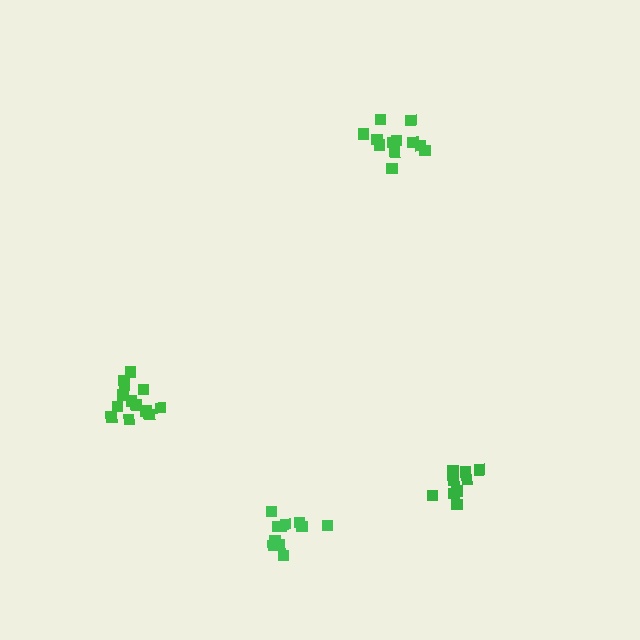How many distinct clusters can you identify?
There are 4 distinct clusters.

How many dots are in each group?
Group 1: 14 dots, Group 2: 9 dots, Group 3: 12 dots, Group 4: 11 dots (46 total).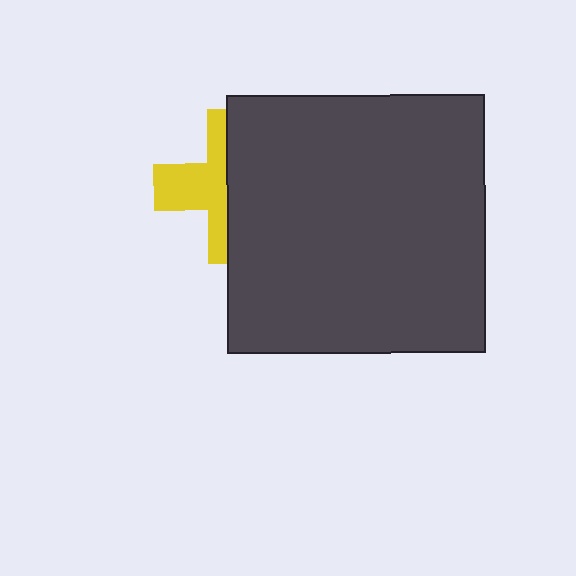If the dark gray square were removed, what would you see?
You would see the complete yellow cross.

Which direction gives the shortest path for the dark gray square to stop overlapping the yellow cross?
Moving right gives the shortest separation.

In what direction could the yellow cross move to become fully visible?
The yellow cross could move left. That would shift it out from behind the dark gray square entirely.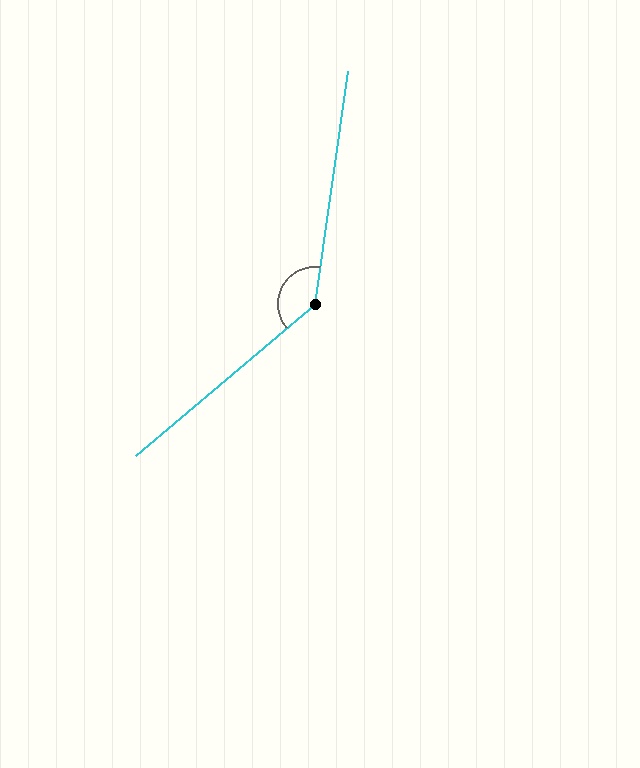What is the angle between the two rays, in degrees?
Approximately 139 degrees.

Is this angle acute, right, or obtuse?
It is obtuse.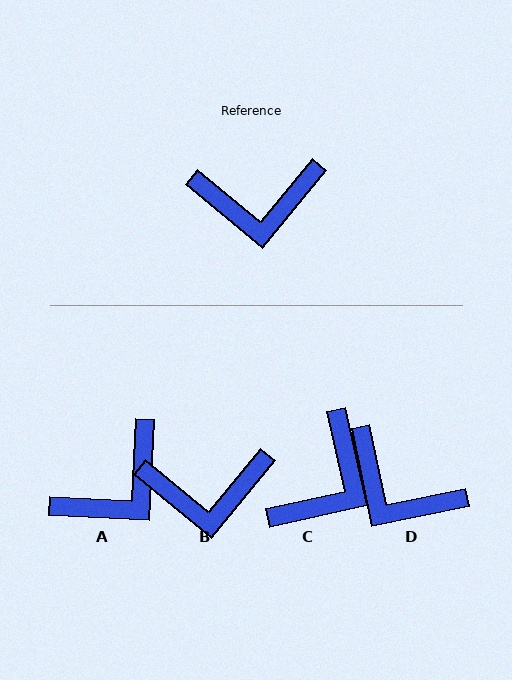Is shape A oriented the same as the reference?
No, it is off by about 37 degrees.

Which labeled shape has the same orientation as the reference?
B.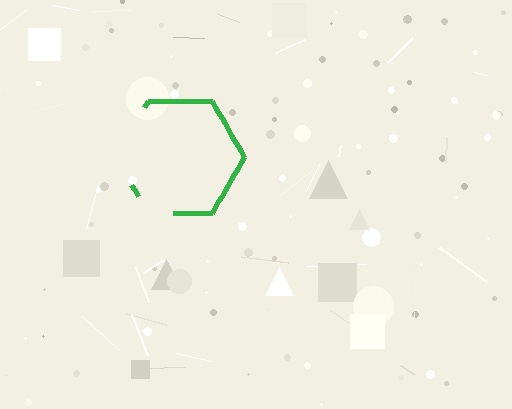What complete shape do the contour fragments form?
The contour fragments form a hexagon.